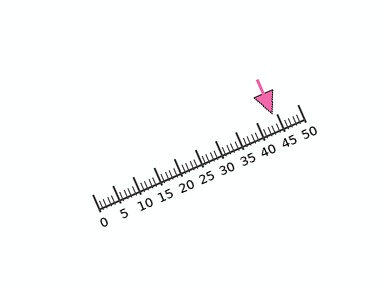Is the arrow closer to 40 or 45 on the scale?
The arrow is closer to 45.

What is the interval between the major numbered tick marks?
The major tick marks are spaced 5 units apart.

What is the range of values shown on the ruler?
The ruler shows values from 0 to 50.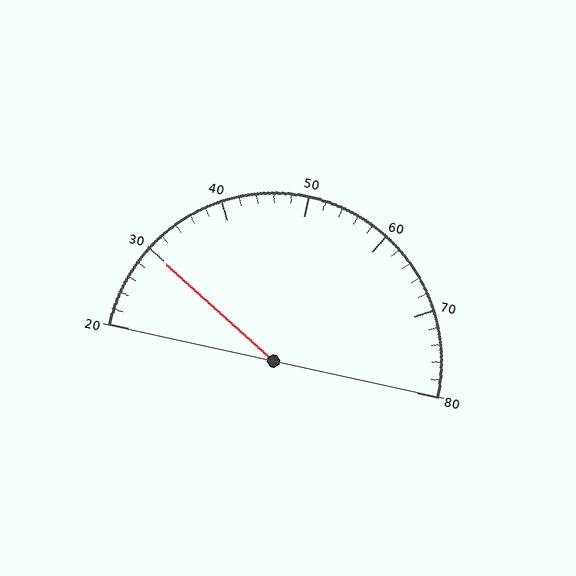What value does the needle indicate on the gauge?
The needle indicates approximately 30.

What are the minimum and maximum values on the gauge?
The gauge ranges from 20 to 80.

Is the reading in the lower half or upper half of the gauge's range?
The reading is in the lower half of the range (20 to 80).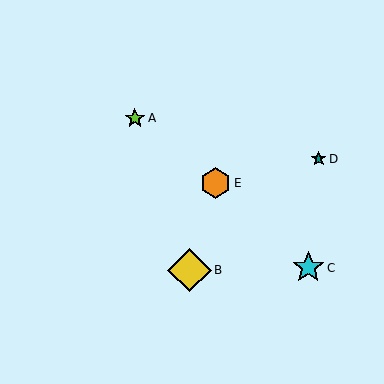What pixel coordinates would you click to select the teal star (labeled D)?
Click at (319, 159) to select the teal star D.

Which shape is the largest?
The yellow diamond (labeled B) is the largest.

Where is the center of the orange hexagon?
The center of the orange hexagon is at (215, 183).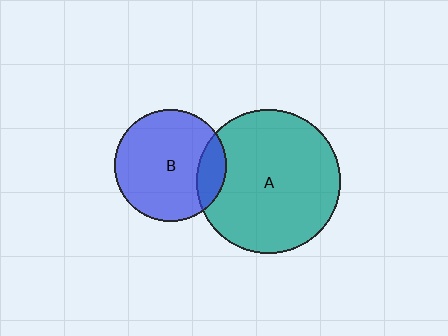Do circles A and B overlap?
Yes.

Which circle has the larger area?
Circle A (teal).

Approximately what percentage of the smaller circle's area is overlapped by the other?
Approximately 15%.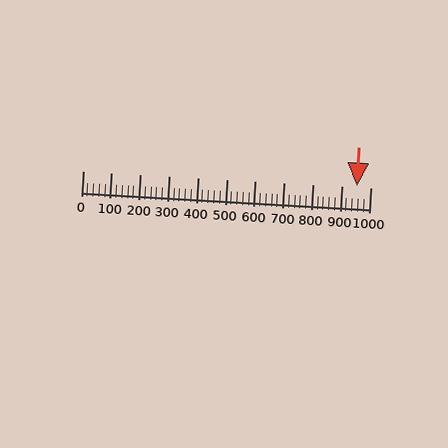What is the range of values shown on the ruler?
The ruler shows values from 0 to 1000.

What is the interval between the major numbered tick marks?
The major tick marks are spaced 100 units apart.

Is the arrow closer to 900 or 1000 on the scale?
The arrow is closer to 1000.